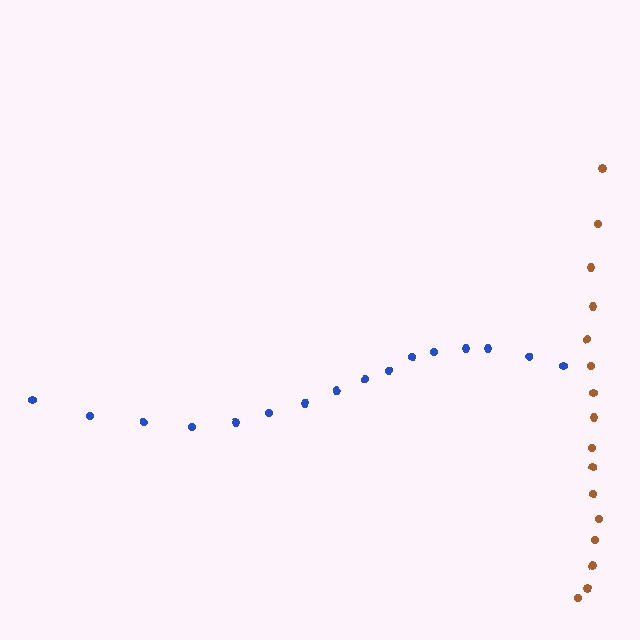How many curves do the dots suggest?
There are 2 distinct paths.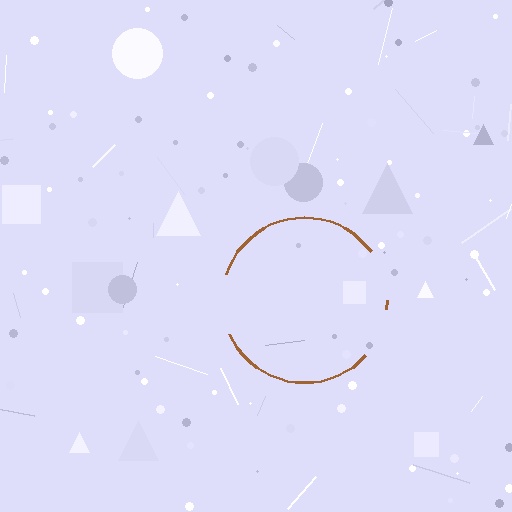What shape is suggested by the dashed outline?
The dashed outline suggests a circle.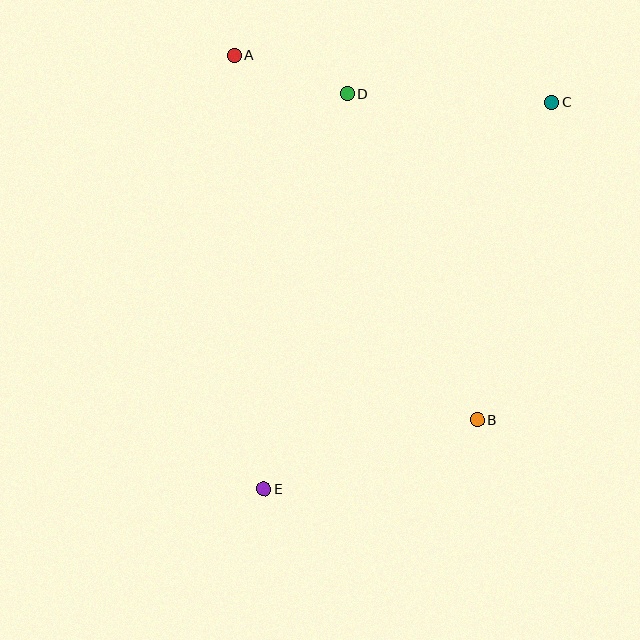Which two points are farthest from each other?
Points C and E are farthest from each other.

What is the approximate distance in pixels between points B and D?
The distance between B and D is approximately 351 pixels.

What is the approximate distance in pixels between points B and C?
The distance between B and C is approximately 326 pixels.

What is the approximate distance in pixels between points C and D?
The distance between C and D is approximately 204 pixels.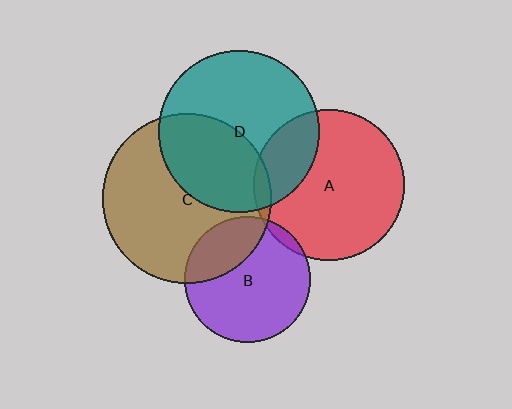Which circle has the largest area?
Circle C (brown).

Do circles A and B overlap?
Yes.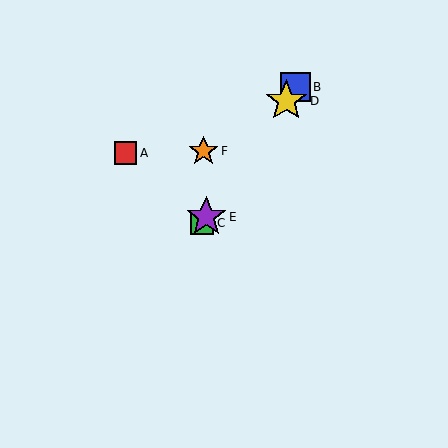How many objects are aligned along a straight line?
4 objects (B, C, D, E) are aligned along a straight line.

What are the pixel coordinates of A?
Object A is at (126, 153).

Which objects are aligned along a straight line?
Objects B, C, D, E are aligned along a straight line.